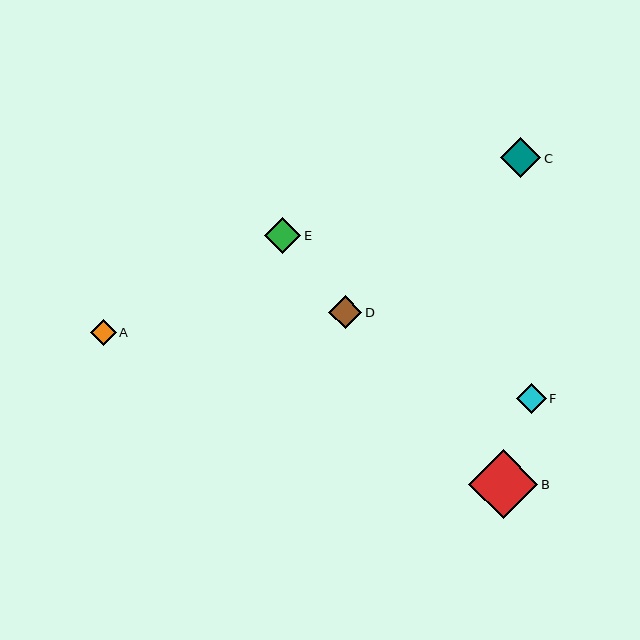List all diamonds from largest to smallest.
From largest to smallest: B, C, E, D, F, A.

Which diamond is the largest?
Diamond B is the largest with a size of approximately 69 pixels.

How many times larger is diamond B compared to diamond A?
Diamond B is approximately 2.6 times the size of diamond A.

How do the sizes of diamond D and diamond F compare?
Diamond D and diamond F are approximately the same size.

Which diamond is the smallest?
Diamond A is the smallest with a size of approximately 26 pixels.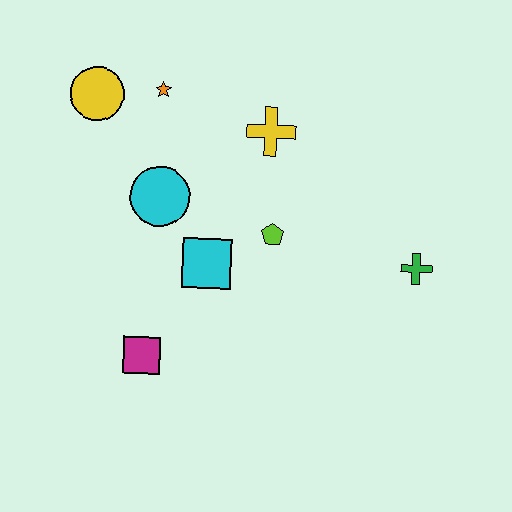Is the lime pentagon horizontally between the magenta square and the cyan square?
No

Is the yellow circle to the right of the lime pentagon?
No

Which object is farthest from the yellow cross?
The magenta square is farthest from the yellow cross.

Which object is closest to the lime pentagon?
The cyan square is closest to the lime pentagon.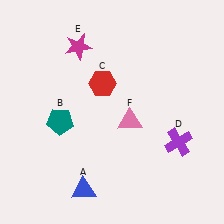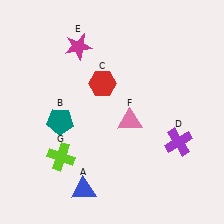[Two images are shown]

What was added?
A lime cross (G) was added in Image 2.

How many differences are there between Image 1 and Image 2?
There is 1 difference between the two images.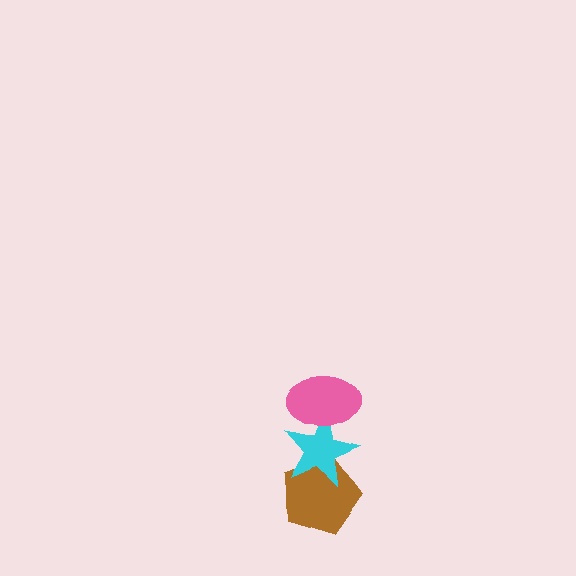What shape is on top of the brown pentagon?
The cyan star is on top of the brown pentagon.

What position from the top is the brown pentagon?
The brown pentagon is 3rd from the top.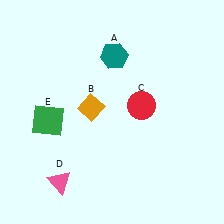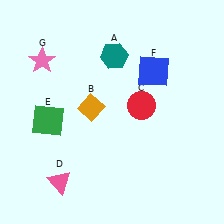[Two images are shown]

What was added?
A blue square (F), a pink star (G) were added in Image 2.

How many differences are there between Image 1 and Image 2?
There are 2 differences between the two images.